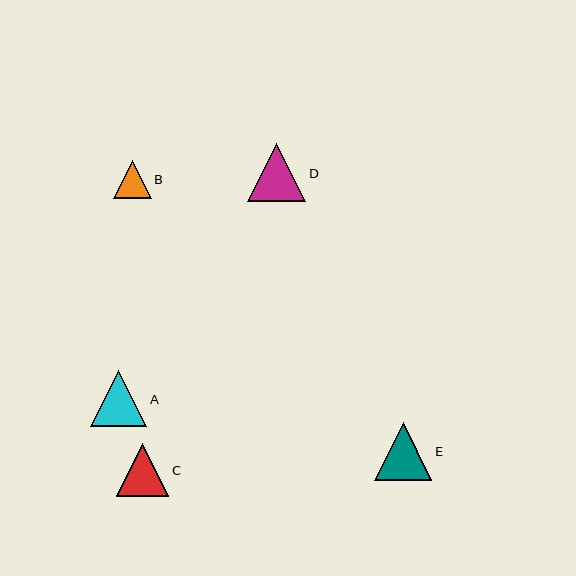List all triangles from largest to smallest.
From largest to smallest: D, E, A, C, B.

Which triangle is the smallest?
Triangle B is the smallest with a size of approximately 38 pixels.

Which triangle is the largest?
Triangle D is the largest with a size of approximately 58 pixels.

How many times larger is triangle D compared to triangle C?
Triangle D is approximately 1.1 times the size of triangle C.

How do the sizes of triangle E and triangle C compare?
Triangle E and triangle C are approximately the same size.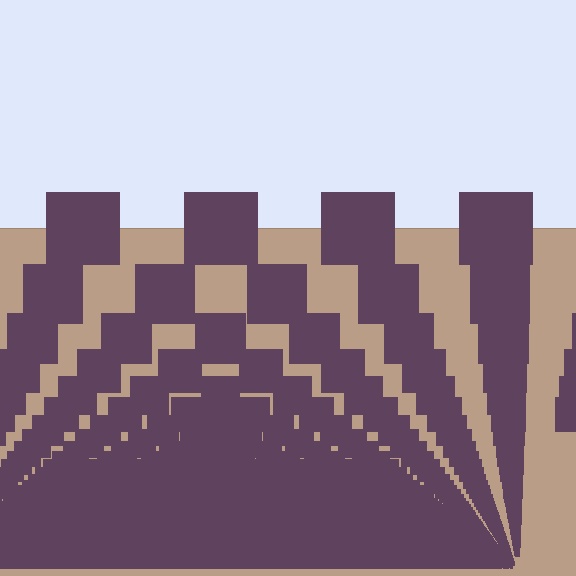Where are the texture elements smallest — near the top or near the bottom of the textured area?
Near the bottom.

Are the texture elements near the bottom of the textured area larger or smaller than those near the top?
Smaller. The gradient is inverted — elements near the bottom are smaller and denser.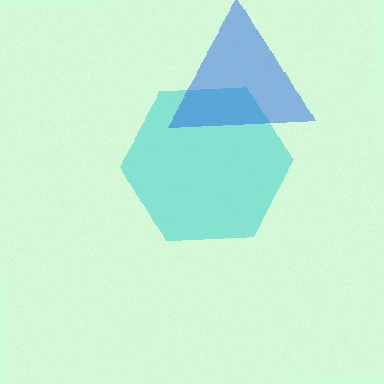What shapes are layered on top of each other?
The layered shapes are: a cyan hexagon, a blue triangle.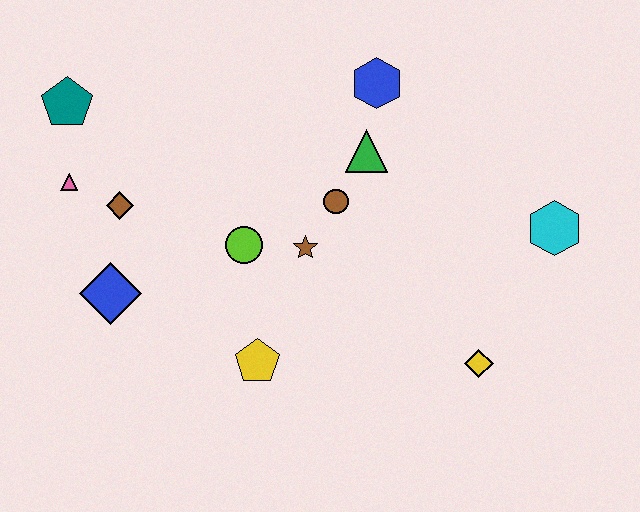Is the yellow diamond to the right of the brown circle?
Yes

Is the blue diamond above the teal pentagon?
No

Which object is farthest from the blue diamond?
The cyan hexagon is farthest from the blue diamond.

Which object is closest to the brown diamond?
The pink triangle is closest to the brown diamond.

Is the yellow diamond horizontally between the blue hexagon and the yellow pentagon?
No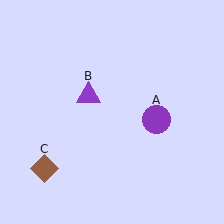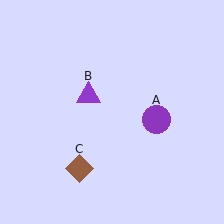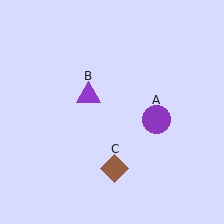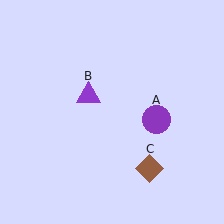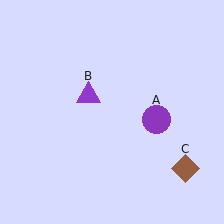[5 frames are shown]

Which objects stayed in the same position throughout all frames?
Purple circle (object A) and purple triangle (object B) remained stationary.